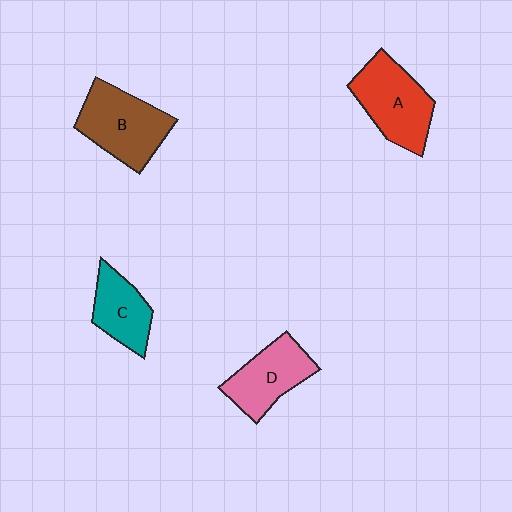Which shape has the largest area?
Shape B (brown).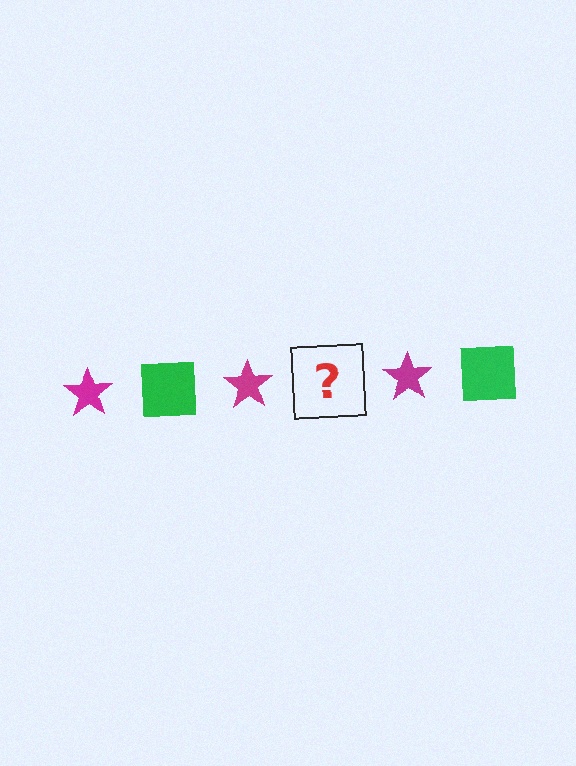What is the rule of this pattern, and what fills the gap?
The rule is that the pattern alternates between magenta star and green square. The gap should be filled with a green square.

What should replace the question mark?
The question mark should be replaced with a green square.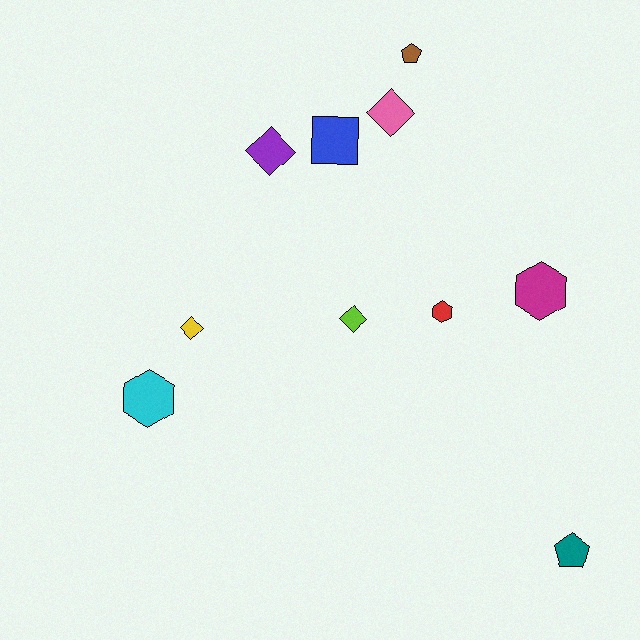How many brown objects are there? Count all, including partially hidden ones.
There is 1 brown object.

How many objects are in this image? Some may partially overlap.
There are 10 objects.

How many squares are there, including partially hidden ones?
There is 1 square.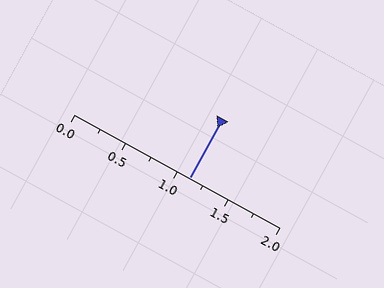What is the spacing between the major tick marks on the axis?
The major ticks are spaced 0.5 apart.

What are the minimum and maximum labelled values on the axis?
The axis runs from 0.0 to 2.0.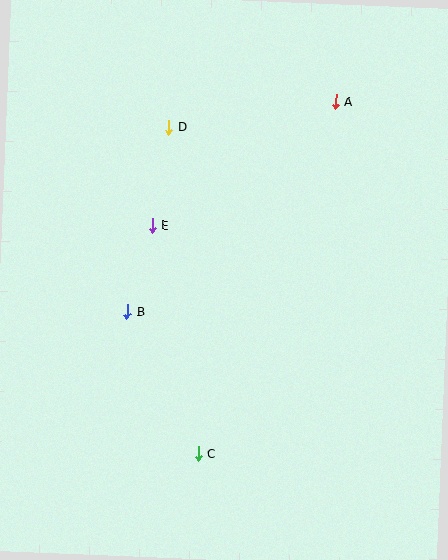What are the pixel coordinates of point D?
Point D is at (169, 127).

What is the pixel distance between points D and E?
The distance between D and E is 100 pixels.